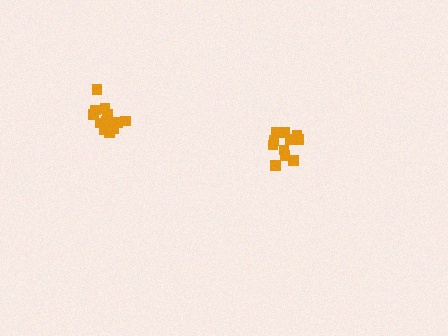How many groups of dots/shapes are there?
There are 2 groups.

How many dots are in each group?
Group 1: 14 dots, Group 2: 11 dots (25 total).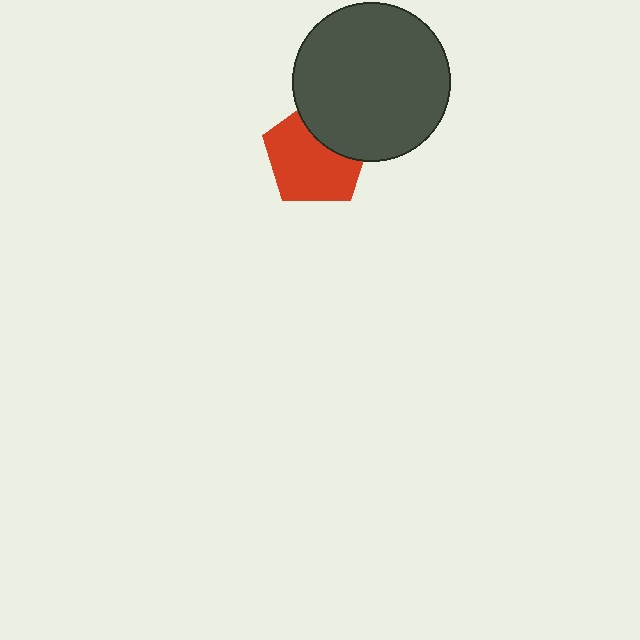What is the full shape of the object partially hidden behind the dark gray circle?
The partially hidden object is a red pentagon.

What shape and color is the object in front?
The object in front is a dark gray circle.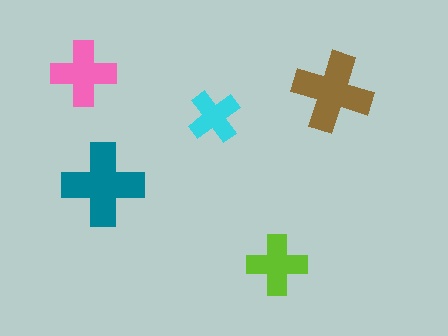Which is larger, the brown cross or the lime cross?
The brown one.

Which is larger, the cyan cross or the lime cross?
The lime one.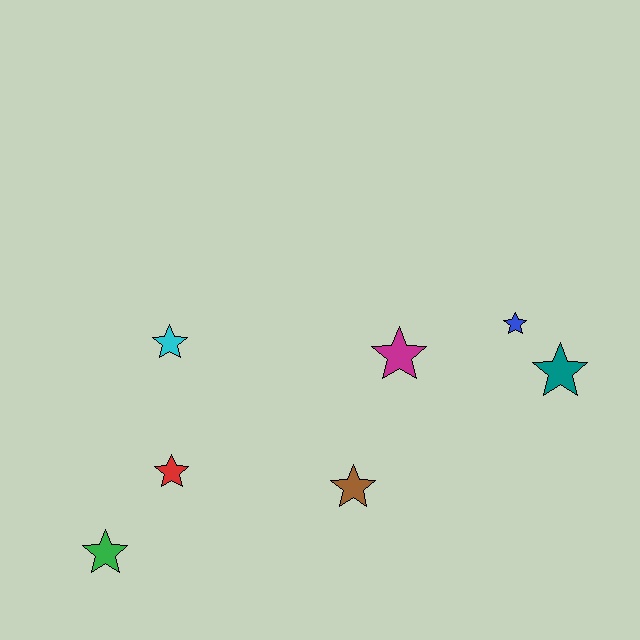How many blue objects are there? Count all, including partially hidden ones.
There is 1 blue object.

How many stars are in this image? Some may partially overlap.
There are 7 stars.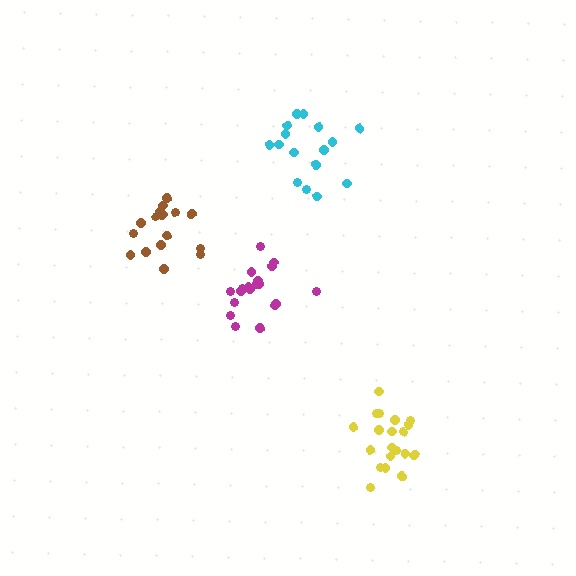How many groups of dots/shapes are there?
There are 4 groups.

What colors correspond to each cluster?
The clusters are colored: yellow, brown, magenta, cyan.